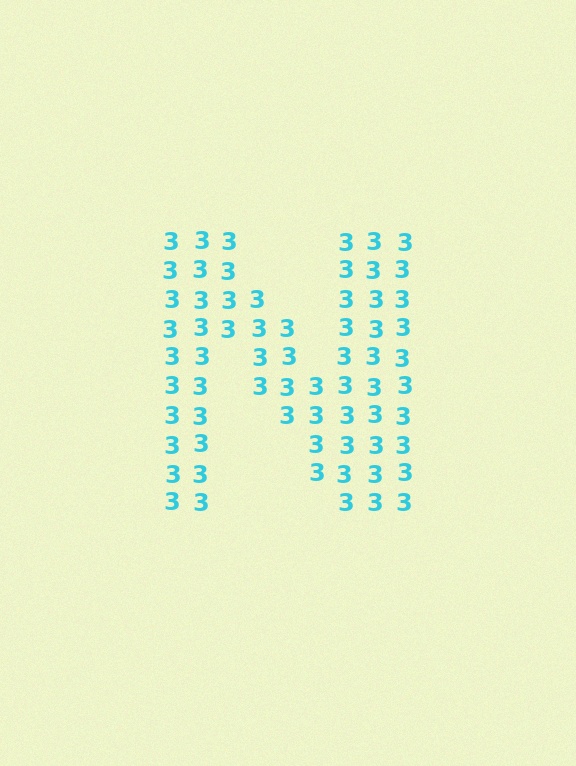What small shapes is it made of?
It is made of small digit 3's.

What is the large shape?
The large shape is the letter N.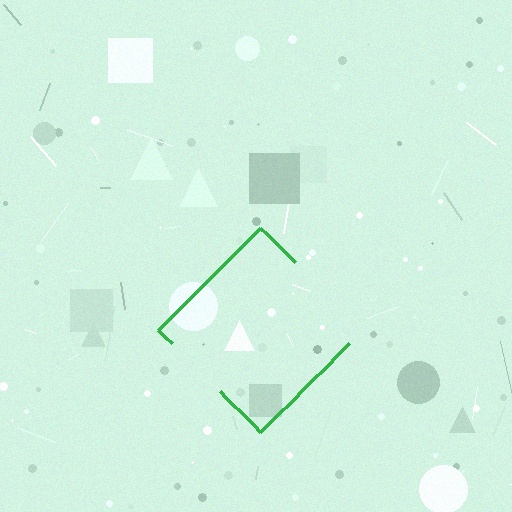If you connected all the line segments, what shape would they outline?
They would outline a diamond.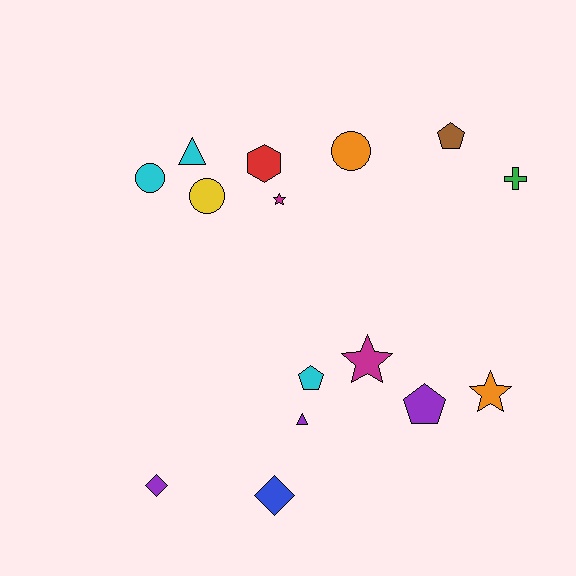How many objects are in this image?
There are 15 objects.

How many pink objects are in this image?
There are no pink objects.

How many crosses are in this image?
There is 1 cross.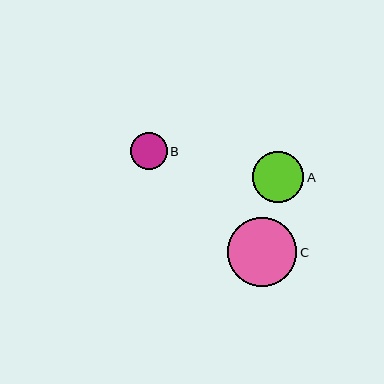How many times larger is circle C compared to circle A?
Circle C is approximately 1.3 times the size of circle A.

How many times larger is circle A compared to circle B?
Circle A is approximately 1.4 times the size of circle B.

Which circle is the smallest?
Circle B is the smallest with a size of approximately 37 pixels.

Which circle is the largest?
Circle C is the largest with a size of approximately 69 pixels.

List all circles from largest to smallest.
From largest to smallest: C, A, B.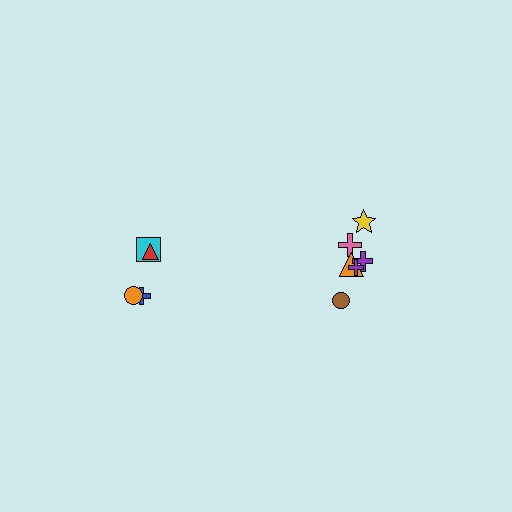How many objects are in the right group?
There are 6 objects.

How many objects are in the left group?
There are 4 objects.